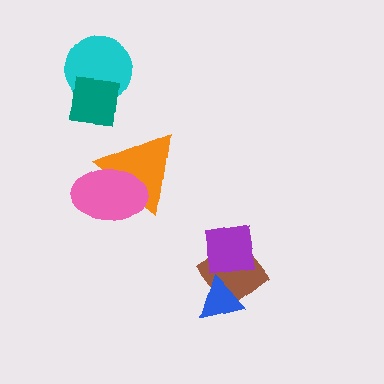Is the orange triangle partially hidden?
Yes, it is partially covered by another shape.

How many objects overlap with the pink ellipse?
1 object overlaps with the pink ellipse.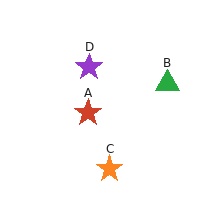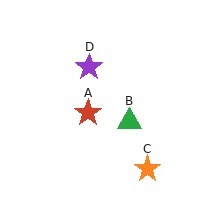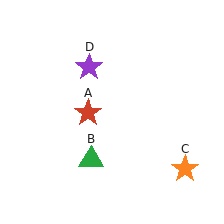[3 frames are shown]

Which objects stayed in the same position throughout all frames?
Red star (object A) and purple star (object D) remained stationary.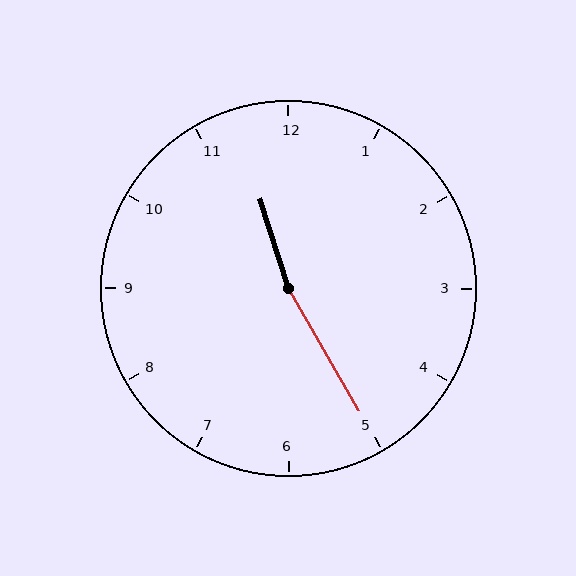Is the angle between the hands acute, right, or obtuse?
It is obtuse.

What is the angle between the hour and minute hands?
Approximately 168 degrees.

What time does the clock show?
11:25.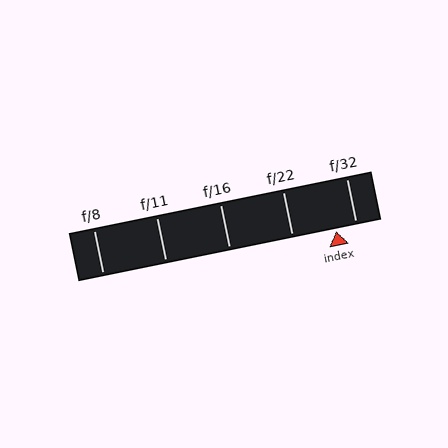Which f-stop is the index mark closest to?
The index mark is closest to f/32.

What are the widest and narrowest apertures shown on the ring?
The widest aperture shown is f/8 and the narrowest is f/32.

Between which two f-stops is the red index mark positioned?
The index mark is between f/22 and f/32.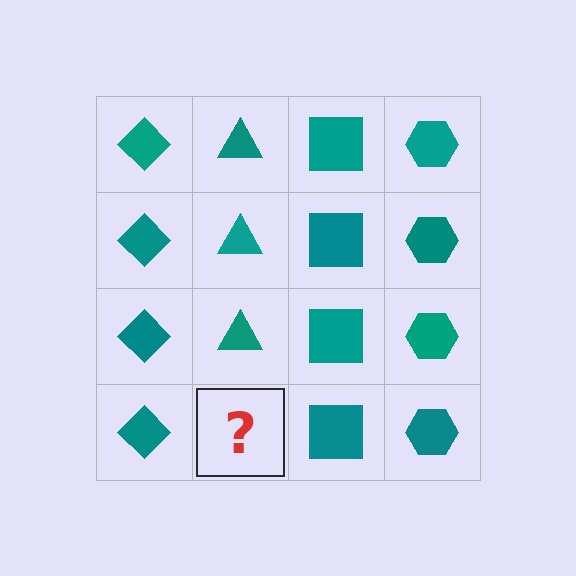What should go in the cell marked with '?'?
The missing cell should contain a teal triangle.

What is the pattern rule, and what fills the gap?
The rule is that each column has a consistent shape. The gap should be filled with a teal triangle.